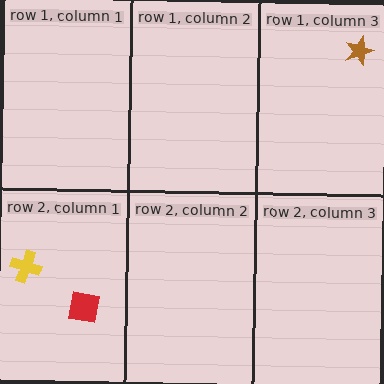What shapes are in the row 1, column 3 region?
The brown star.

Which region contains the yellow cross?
The row 2, column 1 region.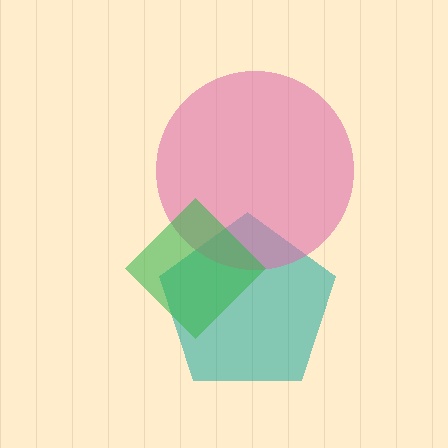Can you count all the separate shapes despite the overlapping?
Yes, there are 3 separate shapes.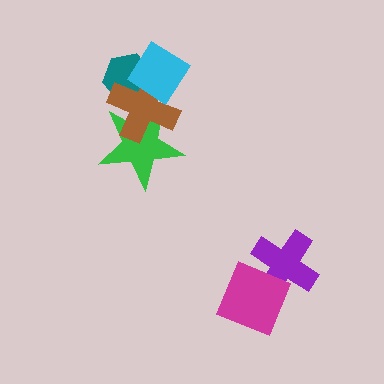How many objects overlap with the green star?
1 object overlaps with the green star.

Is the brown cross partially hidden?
Yes, it is partially covered by another shape.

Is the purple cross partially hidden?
Yes, it is partially covered by another shape.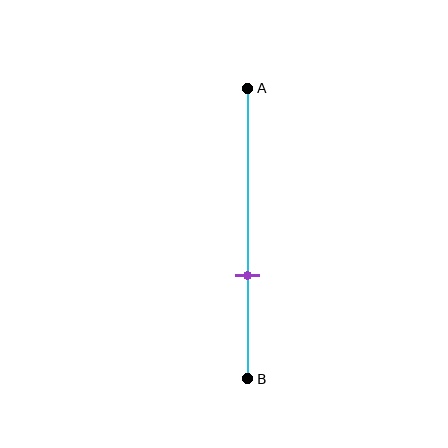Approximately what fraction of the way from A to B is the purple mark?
The purple mark is approximately 65% of the way from A to B.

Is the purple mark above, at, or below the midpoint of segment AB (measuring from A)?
The purple mark is below the midpoint of segment AB.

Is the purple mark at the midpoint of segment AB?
No, the mark is at about 65% from A, not at the 50% midpoint.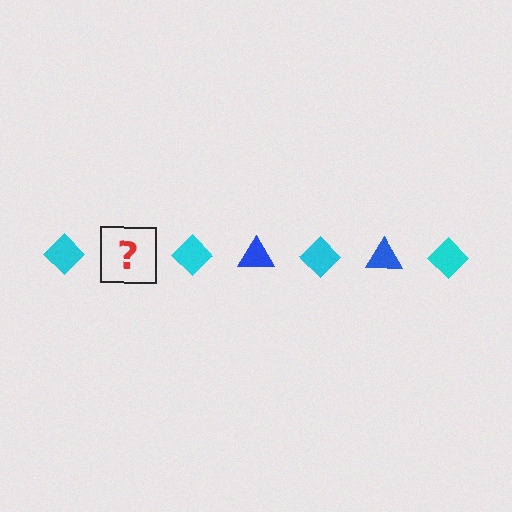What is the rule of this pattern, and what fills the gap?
The rule is that the pattern alternates between cyan diamond and blue triangle. The gap should be filled with a blue triangle.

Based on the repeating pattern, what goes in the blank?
The blank should be a blue triangle.